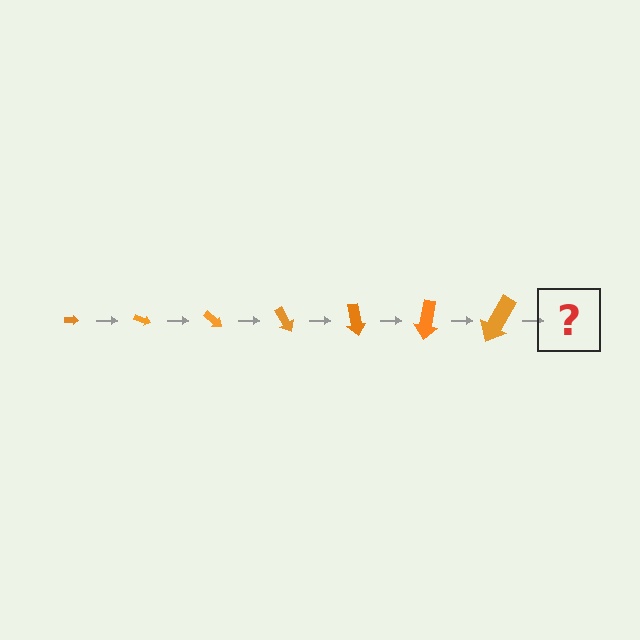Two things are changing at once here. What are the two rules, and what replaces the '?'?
The two rules are that the arrow grows larger each step and it rotates 20 degrees each step. The '?' should be an arrow, larger than the previous one and rotated 140 degrees from the start.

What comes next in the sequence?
The next element should be an arrow, larger than the previous one and rotated 140 degrees from the start.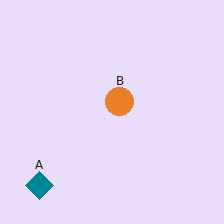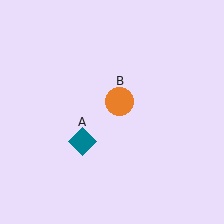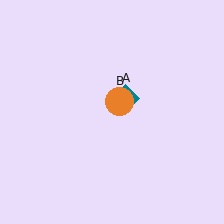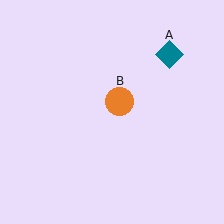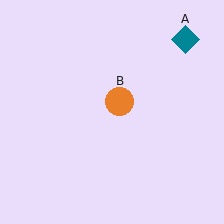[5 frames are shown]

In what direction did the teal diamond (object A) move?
The teal diamond (object A) moved up and to the right.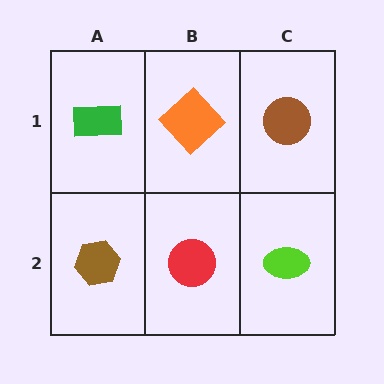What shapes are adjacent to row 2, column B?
An orange diamond (row 1, column B), a brown hexagon (row 2, column A), a lime ellipse (row 2, column C).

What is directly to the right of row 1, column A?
An orange diamond.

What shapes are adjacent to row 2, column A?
A green rectangle (row 1, column A), a red circle (row 2, column B).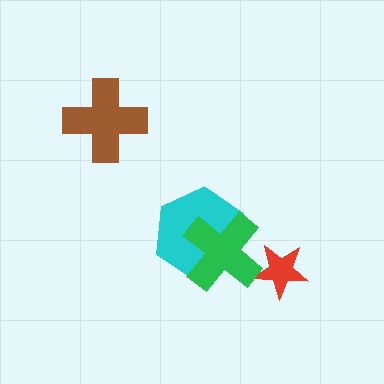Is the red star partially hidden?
Yes, it is partially covered by another shape.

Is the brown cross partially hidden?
No, no other shape covers it.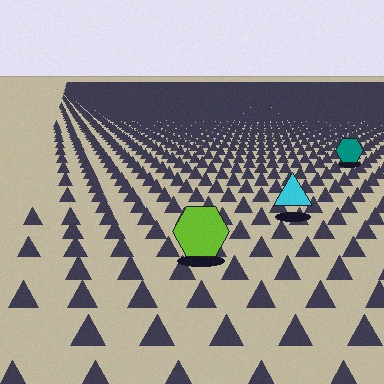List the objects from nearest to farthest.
From nearest to farthest: the lime hexagon, the cyan triangle, the teal hexagon.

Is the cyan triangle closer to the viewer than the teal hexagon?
Yes. The cyan triangle is closer — you can tell from the texture gradient: the ground texture is coarser near it.